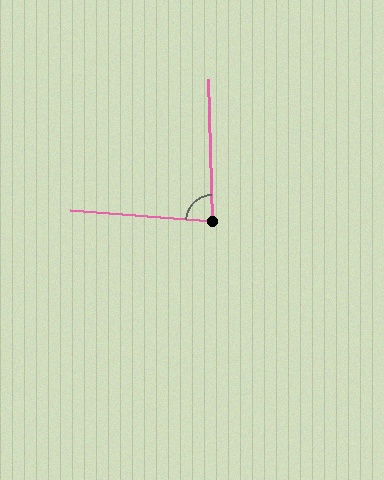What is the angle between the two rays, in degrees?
Approximately 84 degrees.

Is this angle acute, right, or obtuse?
It is acute.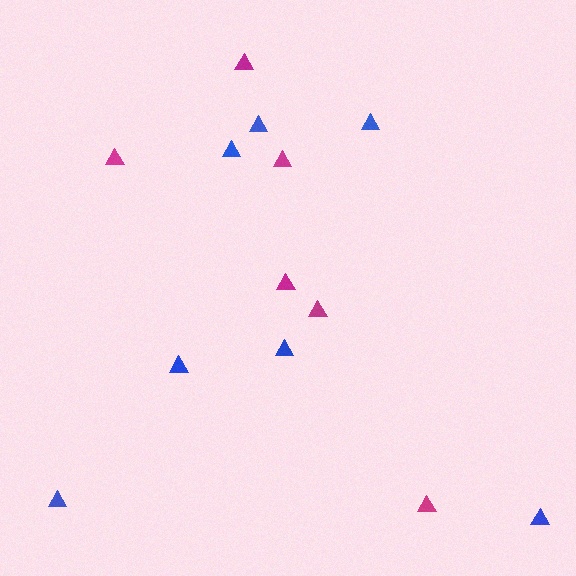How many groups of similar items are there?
There are 2 groups: one group of blue triangles (7) and one group of magenta triangles (6).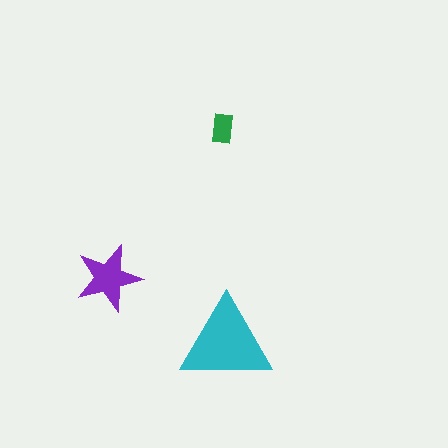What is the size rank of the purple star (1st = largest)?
2nd.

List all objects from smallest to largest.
The green rectangle, the purple star, the cyan triangle.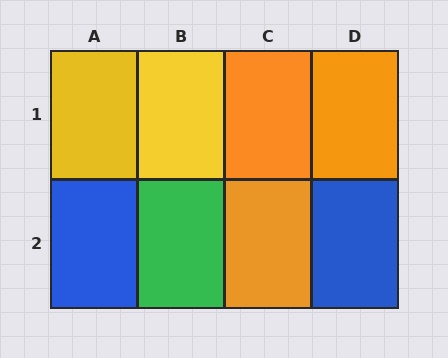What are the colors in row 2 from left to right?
Blue, green, orange, blue.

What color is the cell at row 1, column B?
Yellow.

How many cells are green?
1 cell is green.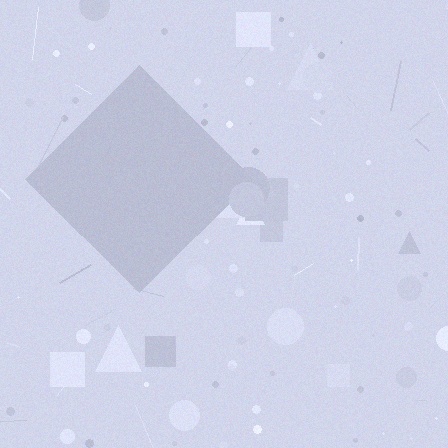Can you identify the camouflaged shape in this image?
The camouflaged shape is a diamond.